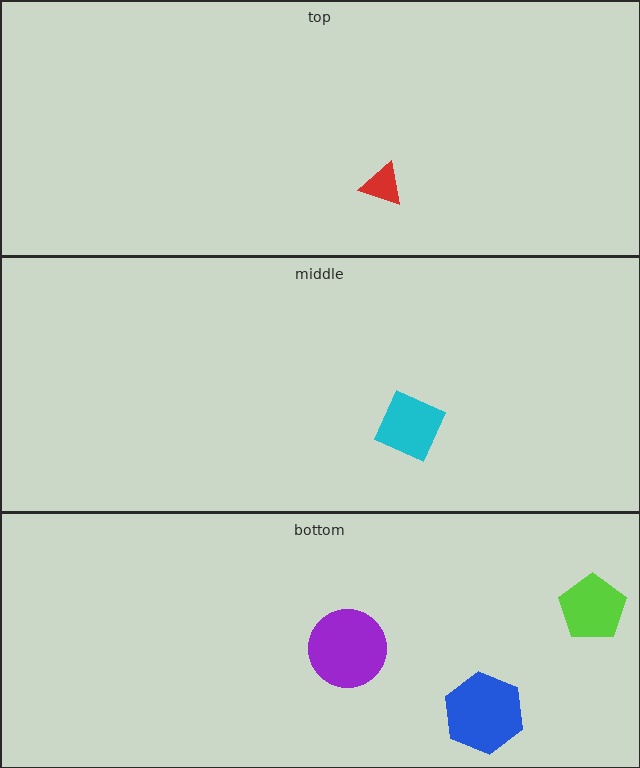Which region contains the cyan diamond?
The middle region.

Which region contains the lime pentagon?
The bottom region.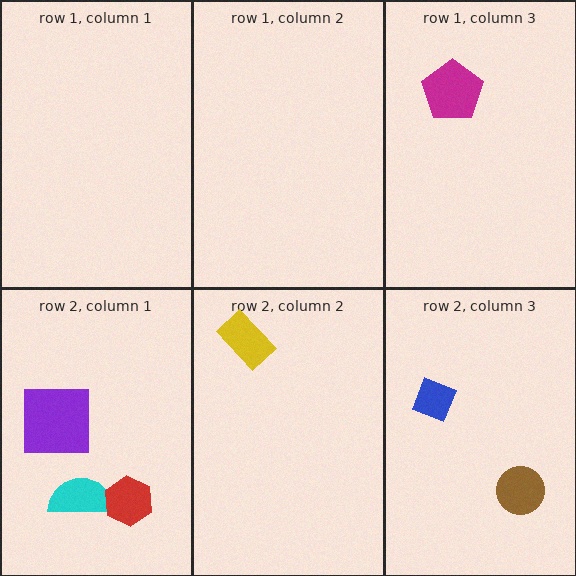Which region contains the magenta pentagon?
The row 1, column 3 region.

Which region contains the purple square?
The row 2, column 1 region.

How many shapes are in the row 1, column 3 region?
1.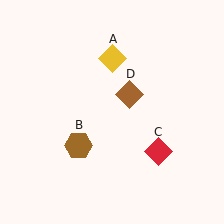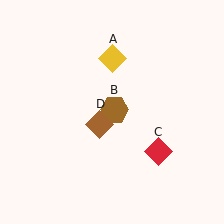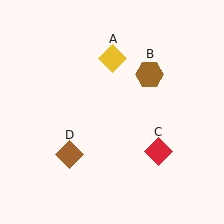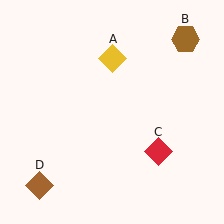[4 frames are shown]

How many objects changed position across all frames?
2 objects changed position: brown hexagon (object B), brown diamond (object D).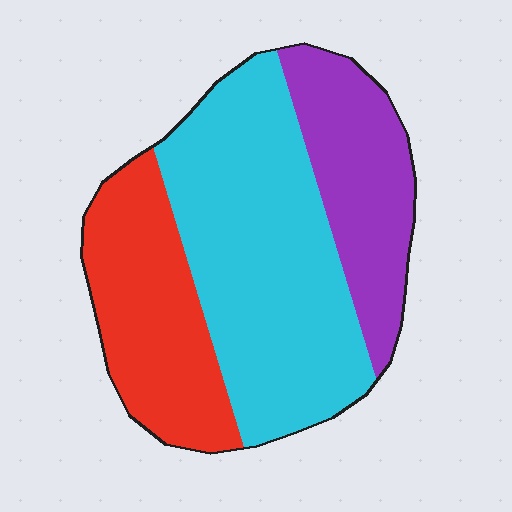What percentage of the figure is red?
Red takes up about one quarter (1/4) of the figure.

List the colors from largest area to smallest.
From largest to smallest: cyan, red, purple.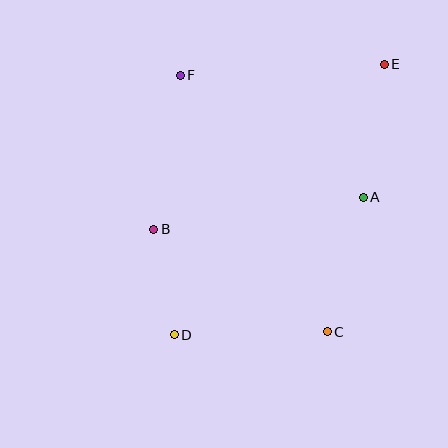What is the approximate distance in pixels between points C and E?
The distance between C and E is approximately 274 pixels.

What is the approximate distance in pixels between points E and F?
The distance between E and F is approximately 204 pixels.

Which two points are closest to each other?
Points B and D are closest to each other.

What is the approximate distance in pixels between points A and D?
The distance between A and D is approximately 234 pixels.